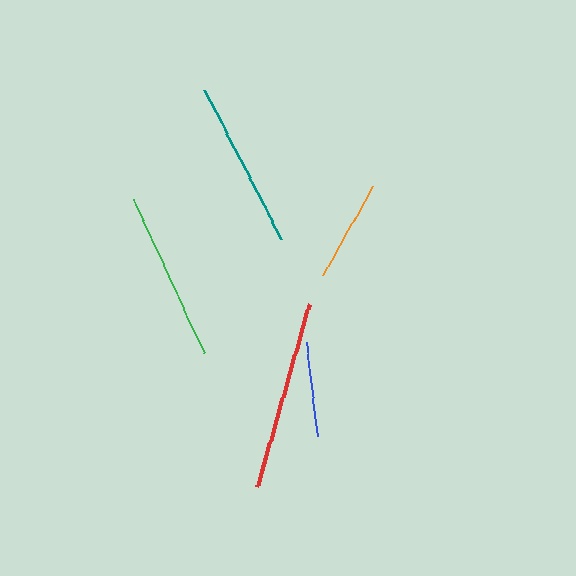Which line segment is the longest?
The red line is the longest at approximately 190 pixels.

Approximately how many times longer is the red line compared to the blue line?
The red line is approximately 2.0 times the length of the blue line.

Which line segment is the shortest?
The blue line is the shortest at approximately 94 pixels.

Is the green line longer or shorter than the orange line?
The green line is longer than the orange line.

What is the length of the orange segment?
The orange segment is approximately 102 pixels long.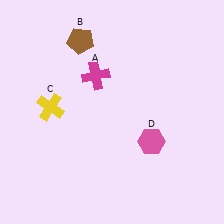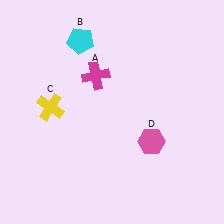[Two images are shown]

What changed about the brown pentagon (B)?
In Image 1, B is brown. In Image 2, it changed to cyan.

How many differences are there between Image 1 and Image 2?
There is 1 difference between the two images.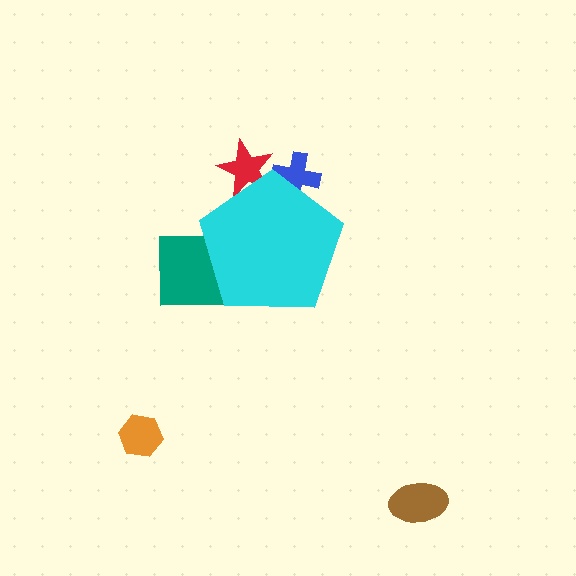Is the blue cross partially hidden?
Yes, the blue cross is partially hidden behind the cyan pentagon.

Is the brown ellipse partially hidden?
No, the brown ellipse is fully visible.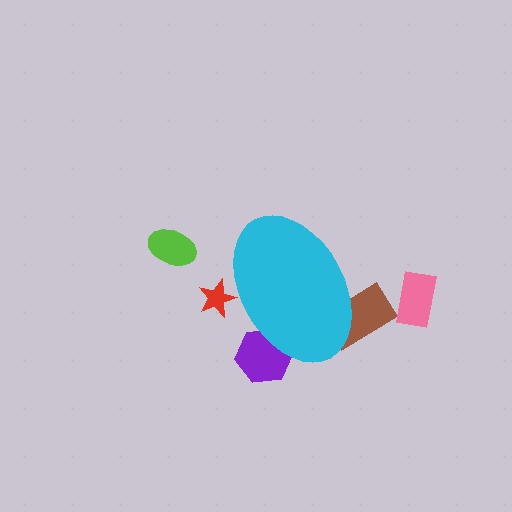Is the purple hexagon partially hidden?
Yes, the purple hexagon is partially hidden behind the cyan ellipse.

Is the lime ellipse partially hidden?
No, the lime ellipse is fully visible.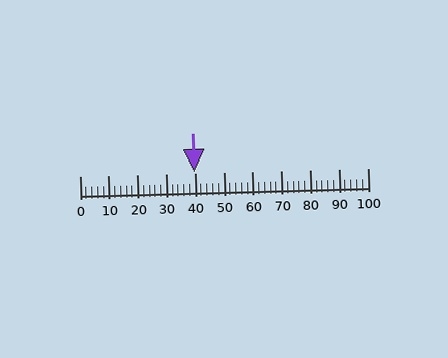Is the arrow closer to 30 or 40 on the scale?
The arrow is closer to 40.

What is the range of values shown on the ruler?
The ruler shows values from 0 to 100.